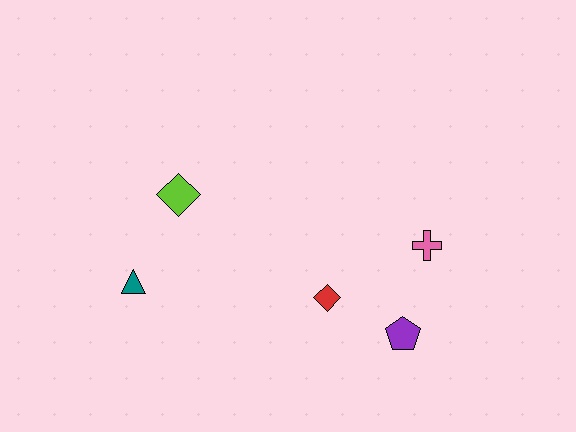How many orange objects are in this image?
There are no orange objects.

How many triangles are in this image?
There is 1 triangle.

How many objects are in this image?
There are 5 objects.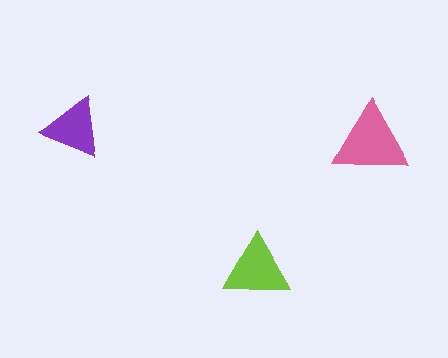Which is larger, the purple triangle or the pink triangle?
The pink one.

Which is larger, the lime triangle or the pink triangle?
The pink one.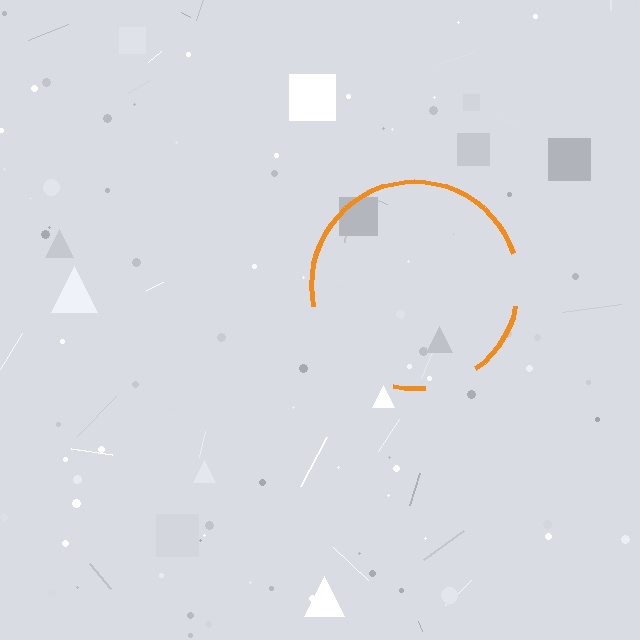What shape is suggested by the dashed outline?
The dashed outline suggests a circle.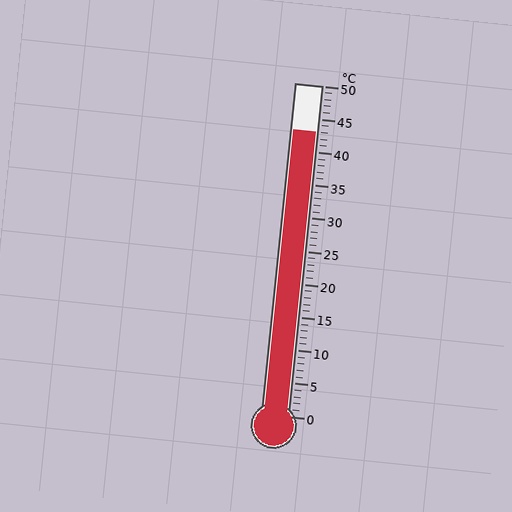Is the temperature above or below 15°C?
The temperature is above 15°C.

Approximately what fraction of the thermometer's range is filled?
The thermometer is filled to approximately 85% of its range.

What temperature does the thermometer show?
The thermometer shows approximately 43°C.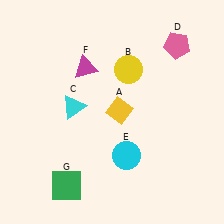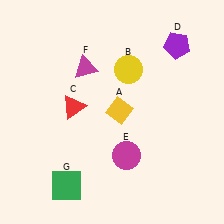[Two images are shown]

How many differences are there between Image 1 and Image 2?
There are 3 differences between the two images.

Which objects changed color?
C changed from cyan to red. D changed from pink to purple. E changed from cyan to magenta.